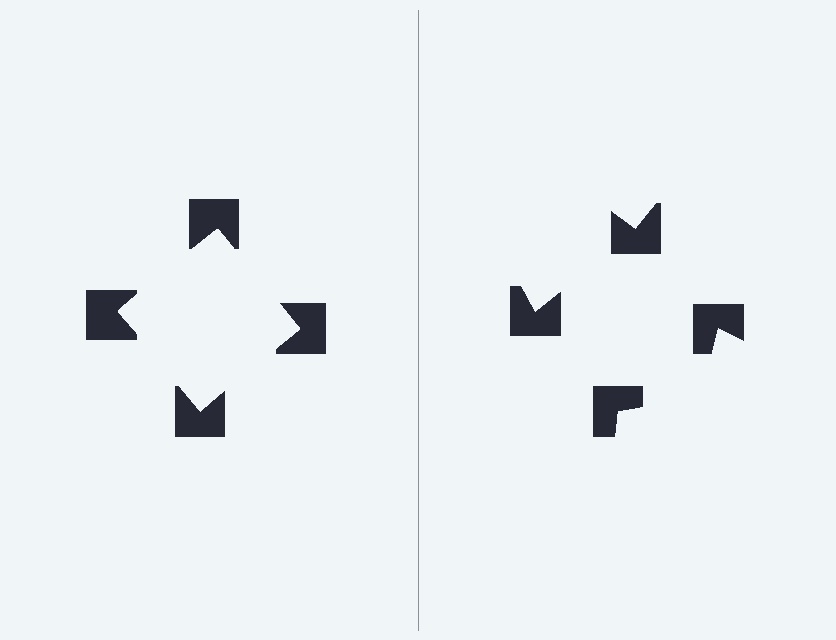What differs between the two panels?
The notched squares are positioned identically on both sides; only the wedge orientations differ. On the left they align to a square; on the right they are misaligned.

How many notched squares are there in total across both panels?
8 — 4 on each side.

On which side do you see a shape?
An illusory square appears on the left side. On the right side the wedge cuts are rotated, so no coherent shape forms.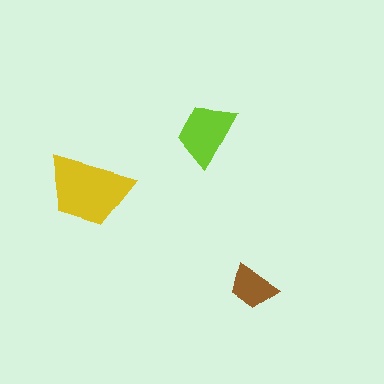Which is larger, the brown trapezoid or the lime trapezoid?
The lime one.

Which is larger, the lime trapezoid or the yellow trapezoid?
The yellow one.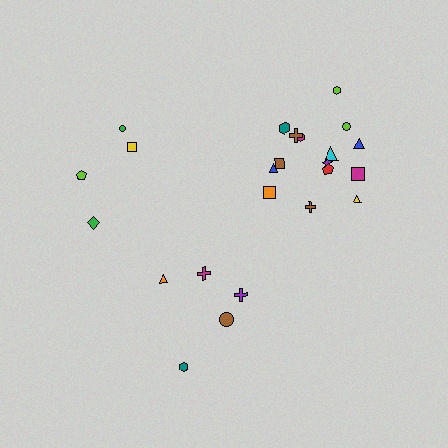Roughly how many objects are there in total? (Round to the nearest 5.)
Roughly 25 objects in total.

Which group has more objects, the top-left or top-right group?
The top-right group.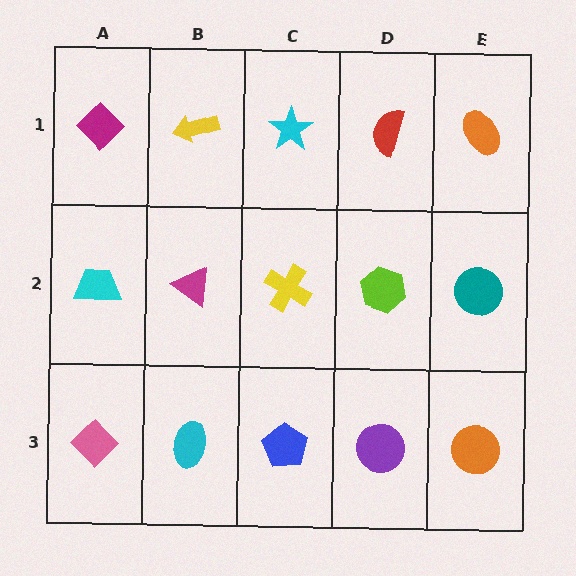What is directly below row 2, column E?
An orange circle.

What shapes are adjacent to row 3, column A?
A cyan trapezoid (row 2, column A), a cyan ellipse (row 3, column B).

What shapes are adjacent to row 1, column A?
A cyan trapezoid (row 2, column A), a yellow arrow (row 1, column B).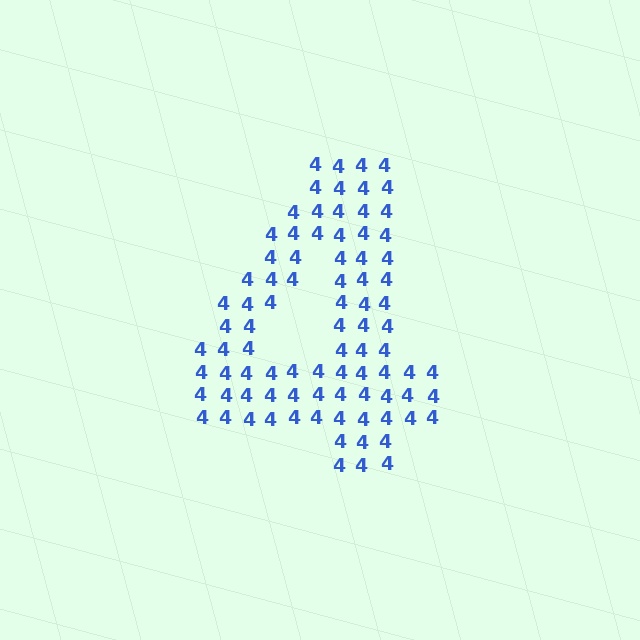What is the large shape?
The large shape is the digit 4.